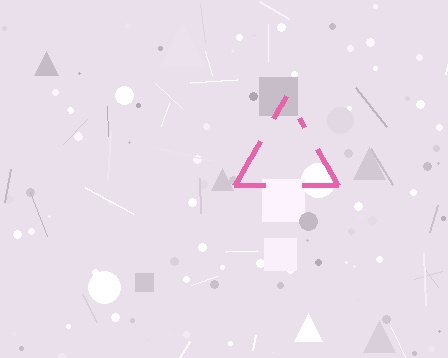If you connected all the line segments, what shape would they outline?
They would outline a triangle.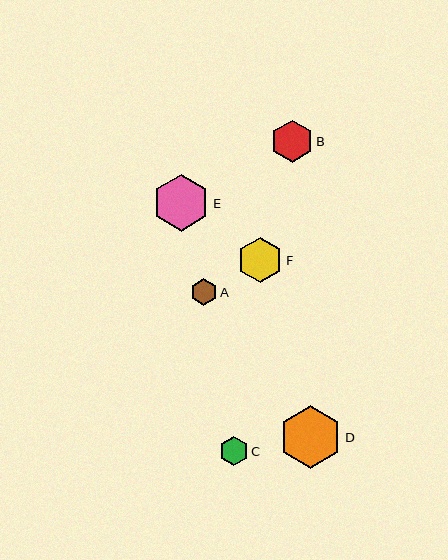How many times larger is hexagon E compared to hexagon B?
Hexagon E is approximately 1.3 times the size of hexagon B.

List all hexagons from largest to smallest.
From largest to smallest: D, E, F, B, C, A.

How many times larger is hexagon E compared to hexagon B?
Hexagon E is approximately 1.3 times the size of hexagon B.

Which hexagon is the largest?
Hexagon D is the largest with a size of approximately 63 pixels.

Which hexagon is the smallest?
Hexagon A is the smallest with a size of approximately 27 pixels.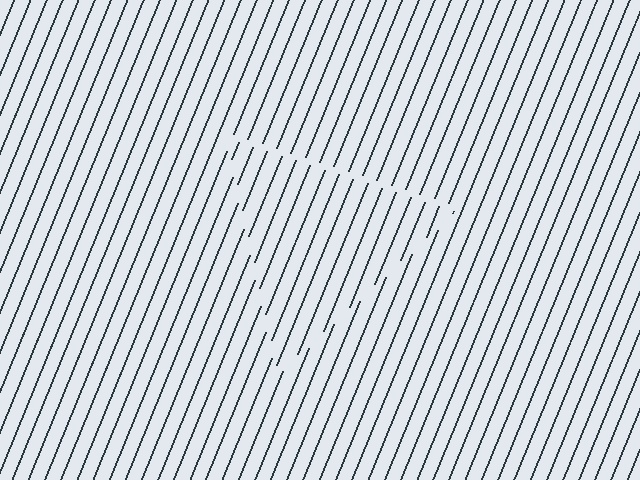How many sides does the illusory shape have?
3 sides — the line-ends trace a triangle.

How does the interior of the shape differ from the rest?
The interior of the shape contains the same grating, shifted by half a period — the contour is defined by the phase discontinuity where line-ends from the inner and outer gratings abut.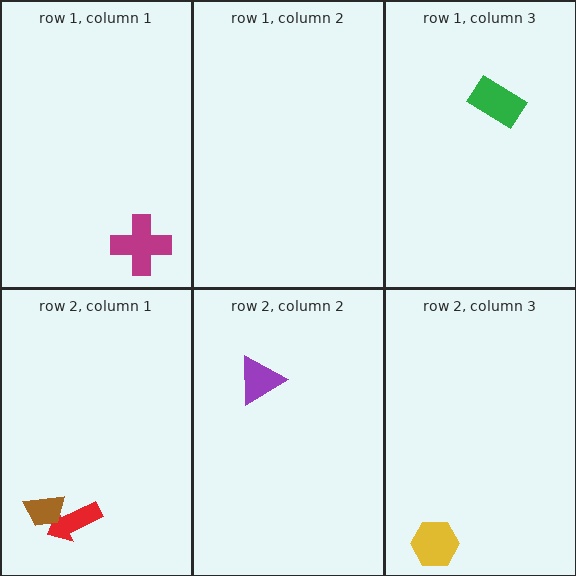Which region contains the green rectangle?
The row 1, column 3 region.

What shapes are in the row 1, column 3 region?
The green rectangle.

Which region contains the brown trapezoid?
The row 2, column 1 region.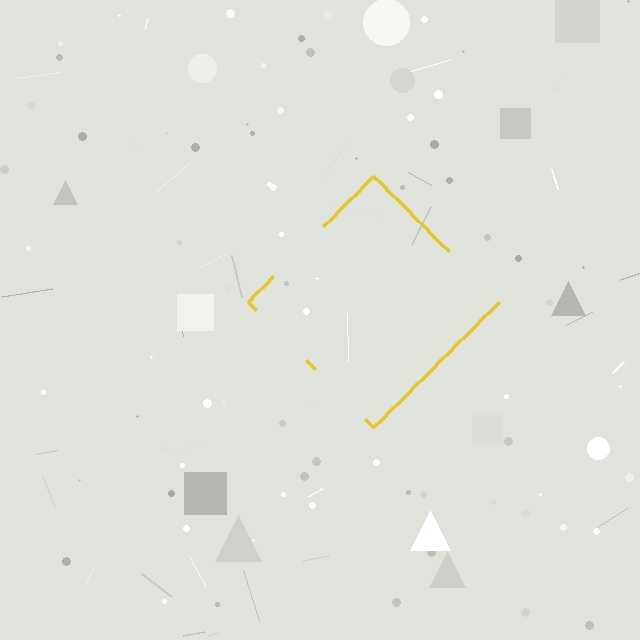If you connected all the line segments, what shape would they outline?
They would outline a diamond.